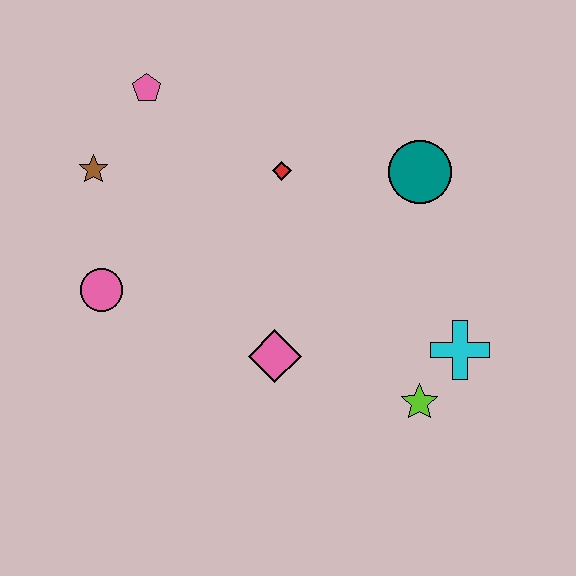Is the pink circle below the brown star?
Yes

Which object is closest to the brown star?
The pink pentagon is closest to the brown star.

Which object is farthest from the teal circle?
The pink circle is farthest from the teal circle.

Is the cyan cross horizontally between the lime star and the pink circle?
No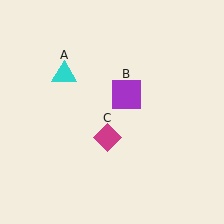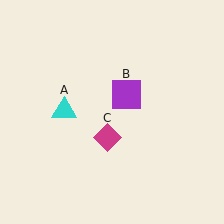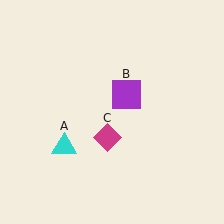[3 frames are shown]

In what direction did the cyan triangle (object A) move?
The cyan triangle (object A) moved down.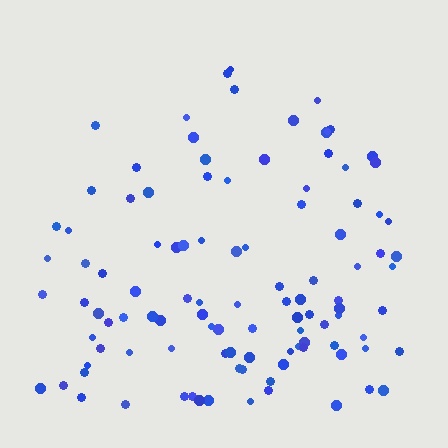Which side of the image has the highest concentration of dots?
The bottom.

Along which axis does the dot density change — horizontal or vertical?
Vertical.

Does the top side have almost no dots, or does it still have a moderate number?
Still a moderate number, just noticeably fewer than the bottom.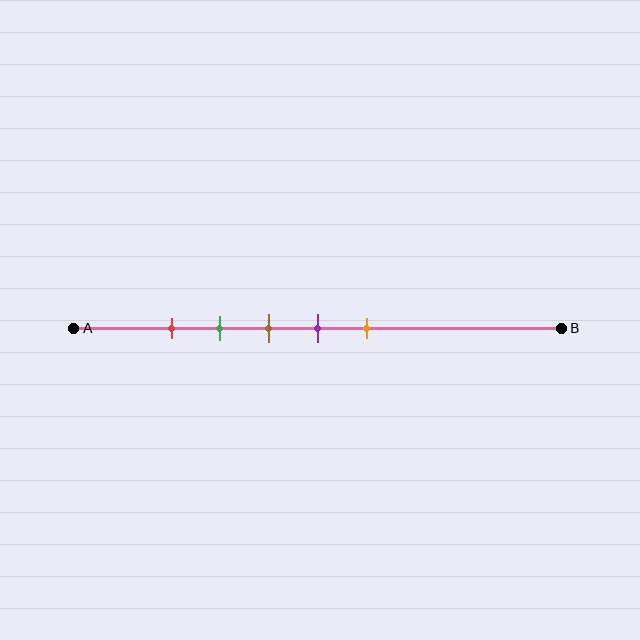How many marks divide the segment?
There are 5 marks dividing the segment.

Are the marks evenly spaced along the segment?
Yes, the marks are approximately evenly spaced.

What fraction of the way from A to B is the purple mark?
The purple mark is approximately 50% (0.5) of the way from A to B.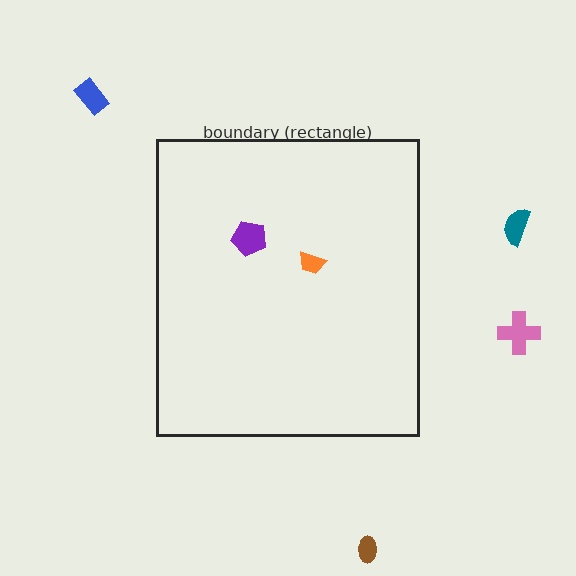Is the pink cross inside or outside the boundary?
Outside.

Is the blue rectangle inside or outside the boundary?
Outside.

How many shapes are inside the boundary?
2 inside, 4 outside.